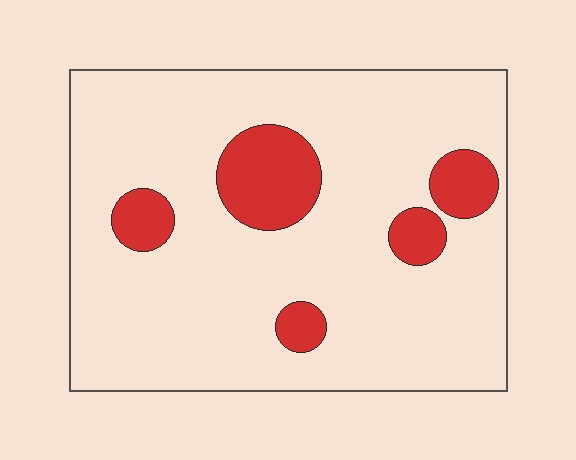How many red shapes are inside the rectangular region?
5.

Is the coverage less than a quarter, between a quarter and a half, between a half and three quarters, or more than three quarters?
Less than a quarter.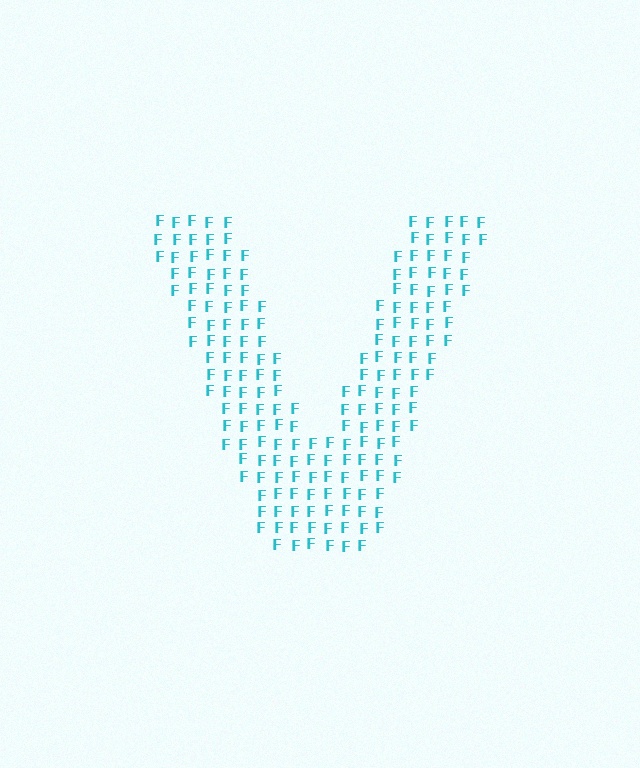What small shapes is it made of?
It is made of small letter F's.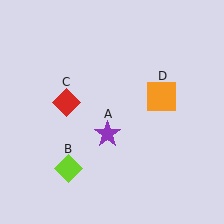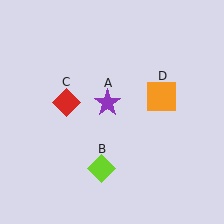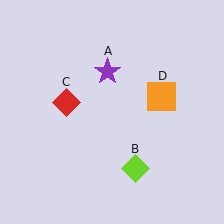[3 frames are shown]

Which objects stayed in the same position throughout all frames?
Red diamond (object C) and orange square (object D) remained stationary.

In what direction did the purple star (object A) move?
The purple star (object A) moved up.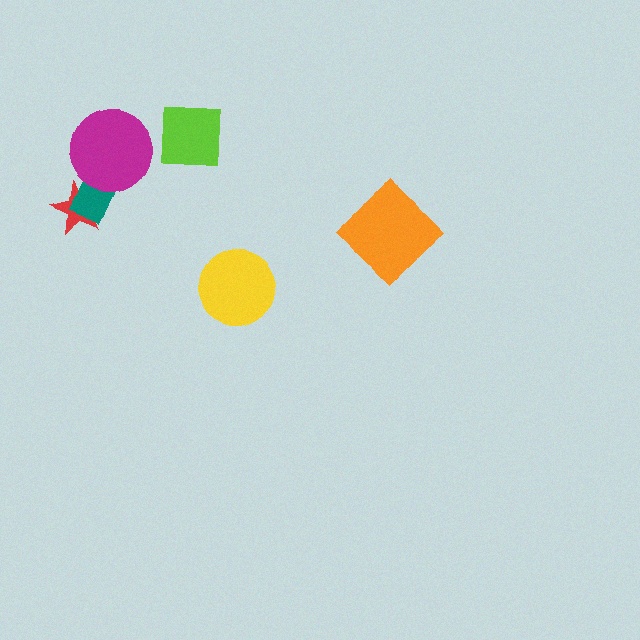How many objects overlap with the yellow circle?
0 objects overlap with the yellow circle.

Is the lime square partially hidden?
No, no other shape covers it.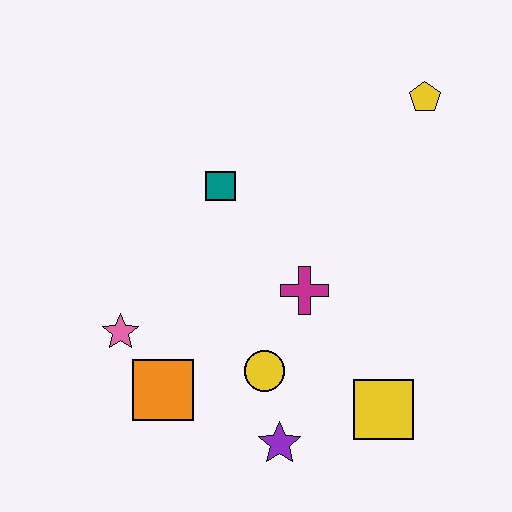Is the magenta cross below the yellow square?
No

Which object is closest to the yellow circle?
The purple star is closest to the yellow circle.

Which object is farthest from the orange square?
The yellow pentagon is farthest from the orange square.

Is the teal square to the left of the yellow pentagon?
Yes